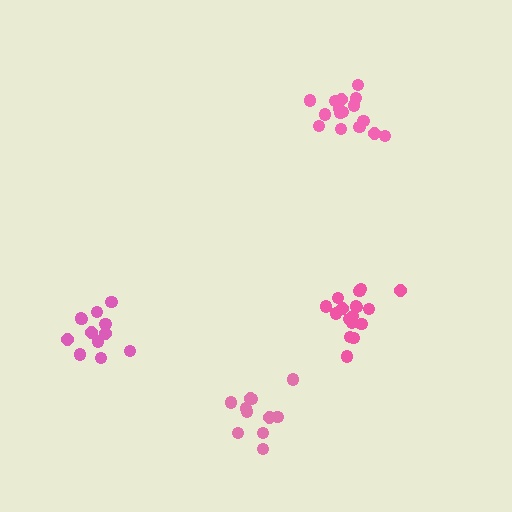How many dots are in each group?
Group 1: 11 dots, Group 2: 17 dots, Group 3: 12 dots, Group 4: 16 dots (56 total).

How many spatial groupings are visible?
There are 4 spatial groupings.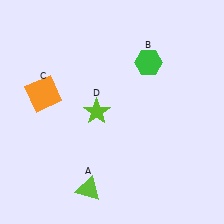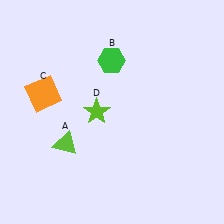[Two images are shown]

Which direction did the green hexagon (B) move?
The green hexagon (B) moved left.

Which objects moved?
The objects that moved are: the lime triangle (A), the green hexagon (B).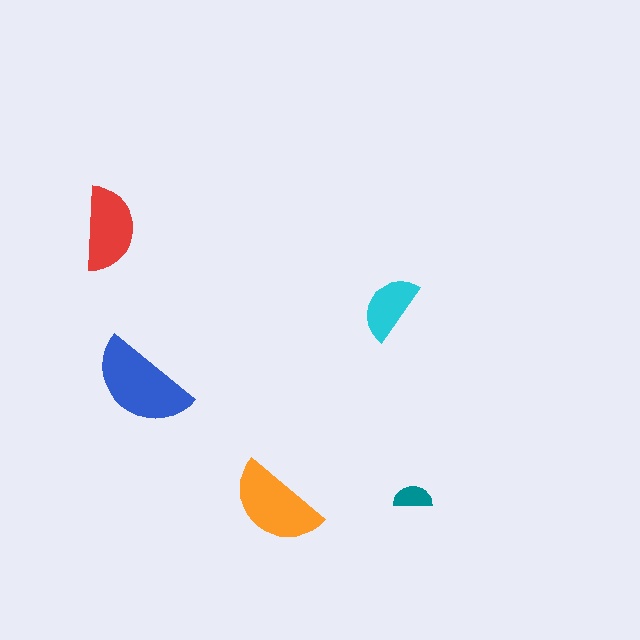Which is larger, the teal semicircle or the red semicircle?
The red one.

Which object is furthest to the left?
The red semicircle is leftmost.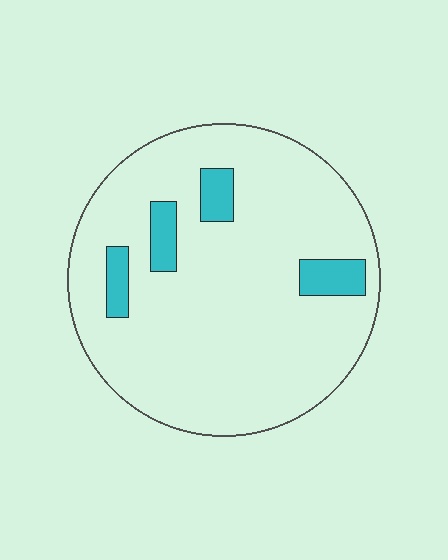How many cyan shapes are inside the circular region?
4.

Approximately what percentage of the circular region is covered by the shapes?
Approximately 10%.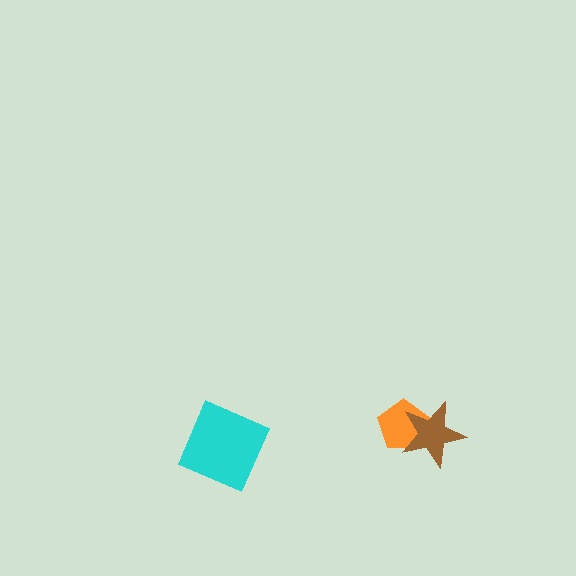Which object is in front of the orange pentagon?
The brown star is in front of the orange pentagon.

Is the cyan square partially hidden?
No, no other shape covers it.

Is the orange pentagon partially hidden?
Yes, it is partially covered by another shape.